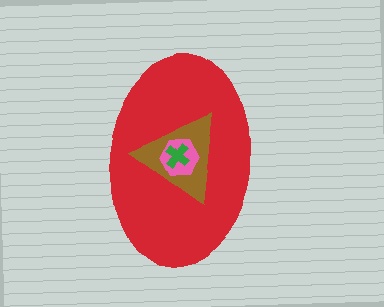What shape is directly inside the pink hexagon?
The green cross.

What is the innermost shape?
The green cross.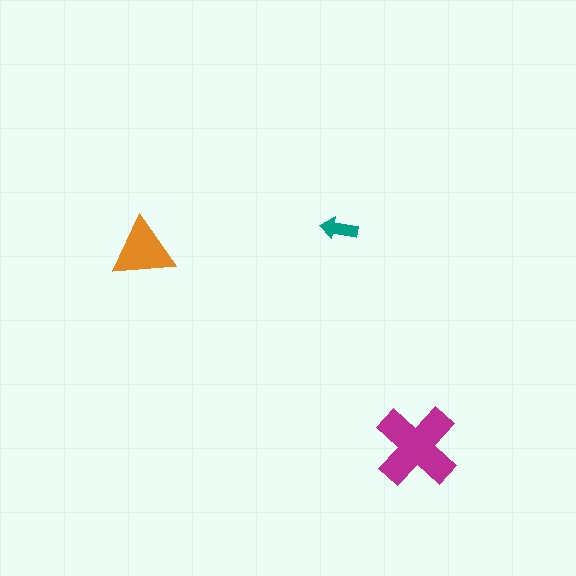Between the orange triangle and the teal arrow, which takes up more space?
The orange triangle.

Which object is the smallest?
The teal arrow.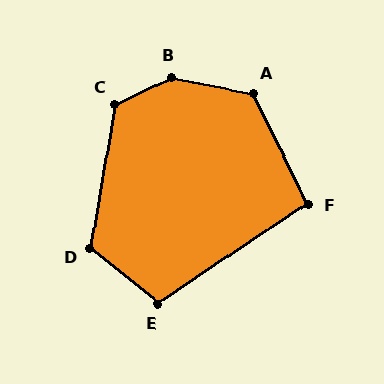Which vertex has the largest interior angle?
B, at approximately 143 degrees.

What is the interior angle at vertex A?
Approximately 127 degrees (obtuse).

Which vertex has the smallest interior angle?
F, at approximately 98 degrees.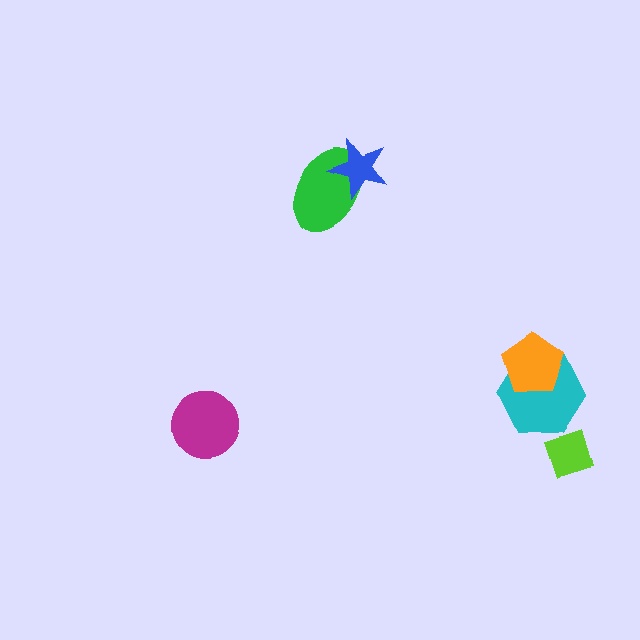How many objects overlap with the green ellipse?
1 object overlaps with the green ellipse.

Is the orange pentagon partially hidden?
No, no other shape covers it.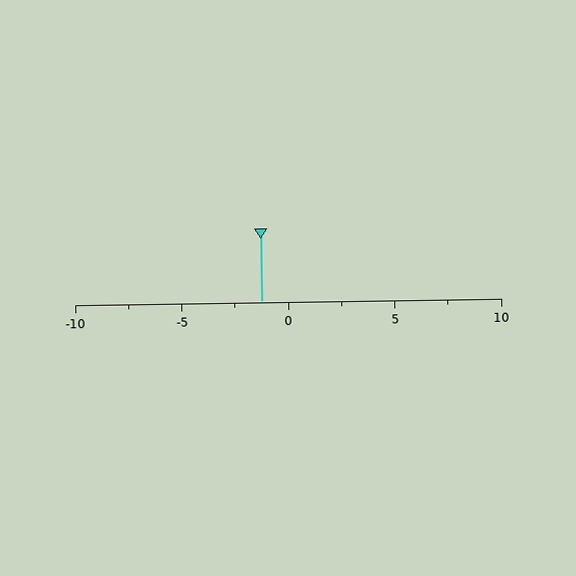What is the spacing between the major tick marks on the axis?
The major ticks are spaced 5 apart.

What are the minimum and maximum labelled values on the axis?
The axis runs from -10 to 10.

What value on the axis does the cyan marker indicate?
The marker indicates approximately -1.2.